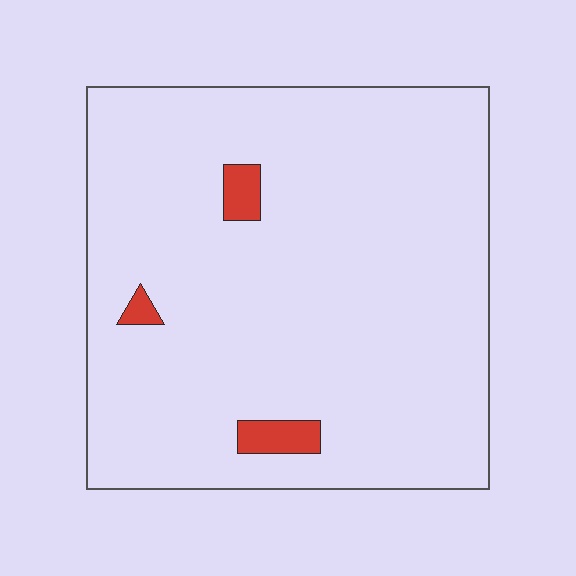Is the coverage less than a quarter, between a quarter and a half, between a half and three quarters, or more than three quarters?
Less than a quarter.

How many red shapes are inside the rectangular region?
3.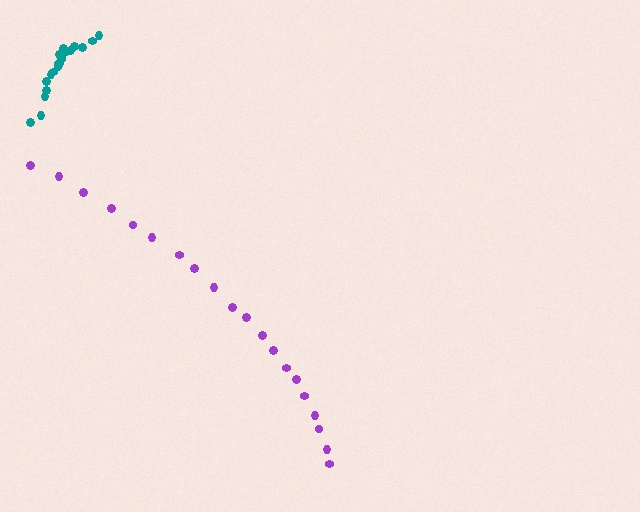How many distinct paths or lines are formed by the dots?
There are 2 distinct paths.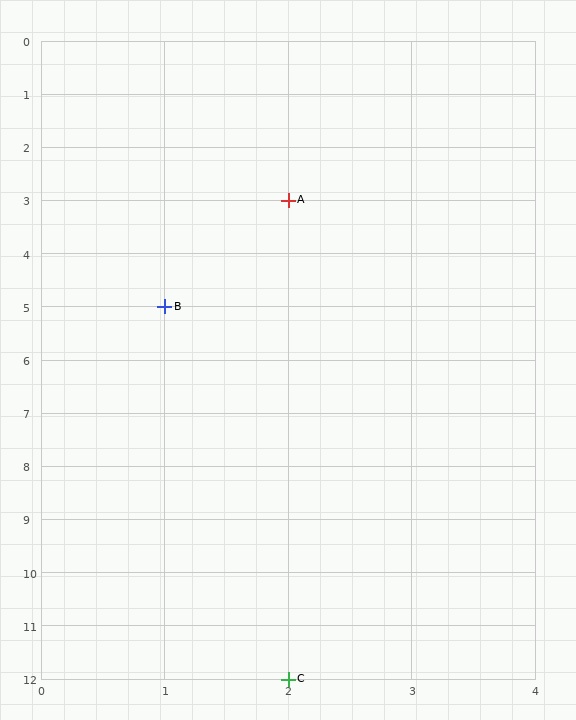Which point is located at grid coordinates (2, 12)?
Point C is at (2, 12).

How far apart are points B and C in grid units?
Points B and C are 1 column and 7 rows apart (about 7.1 grid units diagonally).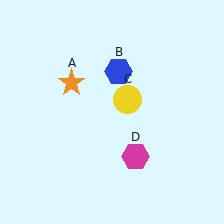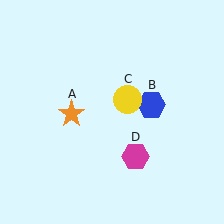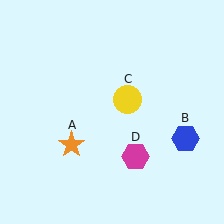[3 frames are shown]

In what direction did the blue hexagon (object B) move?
The blue hexagon (object B) moved down and to the right.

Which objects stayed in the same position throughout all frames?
Yellow circle (object C) and magenta hexagon (object D) remained stationary.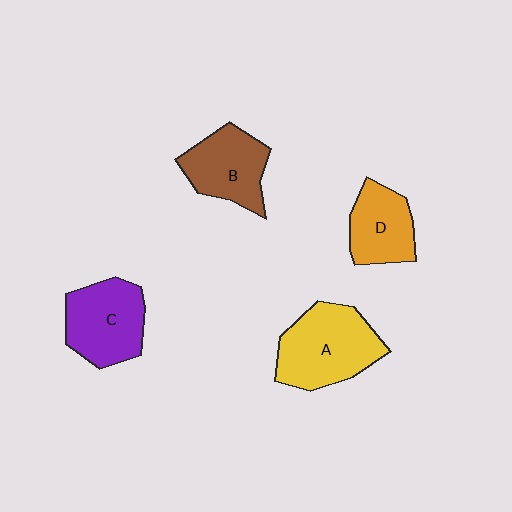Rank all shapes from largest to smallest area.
From largest to smallest: A (yellow), C (purple), B (brown), D (orange).